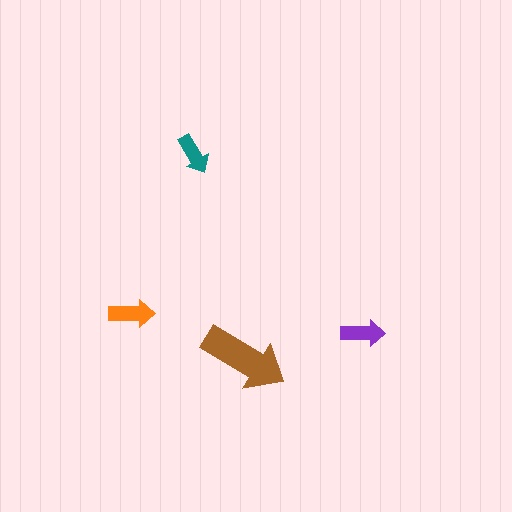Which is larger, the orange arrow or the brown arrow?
The brown one.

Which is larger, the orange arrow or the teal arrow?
The orange one.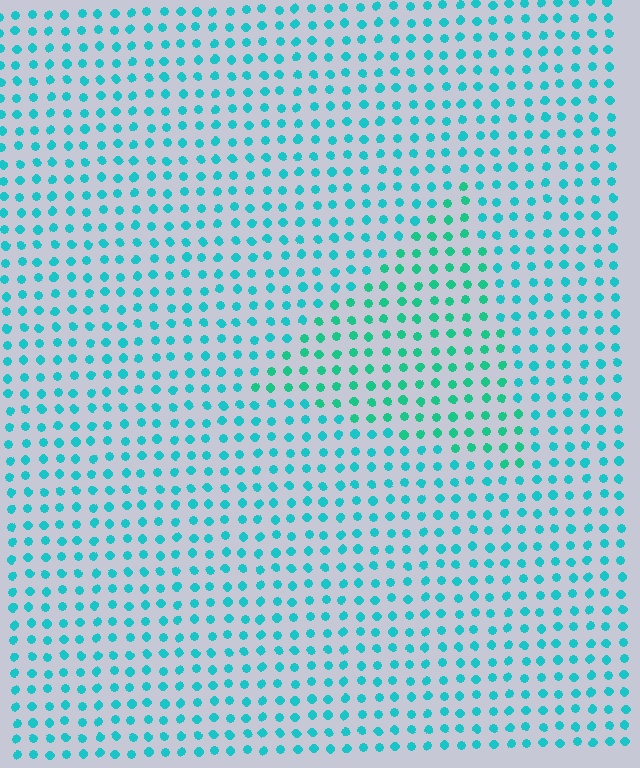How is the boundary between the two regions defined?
The boundary is defined purely by a slight shift in hue (about 23 degrees). Spacing, size, and orientation are identical on both sides.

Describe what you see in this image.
The image is filled with small cyan elements in a uniform arrangement. A triangle-shaped region is visible where the elements are tinted to a slightly different hue, forming a subtle color boundary.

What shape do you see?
I see a triangle.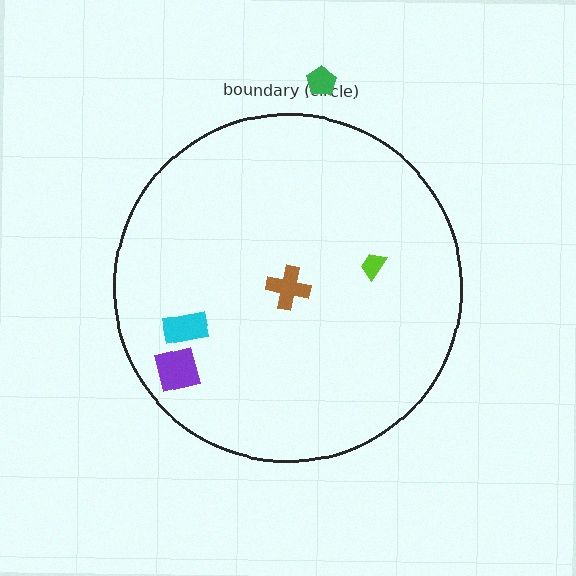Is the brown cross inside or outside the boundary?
Inside.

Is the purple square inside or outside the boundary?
Inside.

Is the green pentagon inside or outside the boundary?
Outside.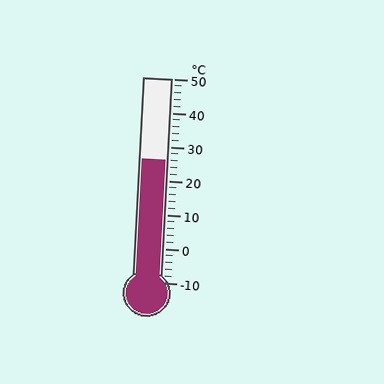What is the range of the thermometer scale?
The thermometer scale ranges from -10°C to 50°C.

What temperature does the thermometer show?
The thermometer shows approximately 26°C.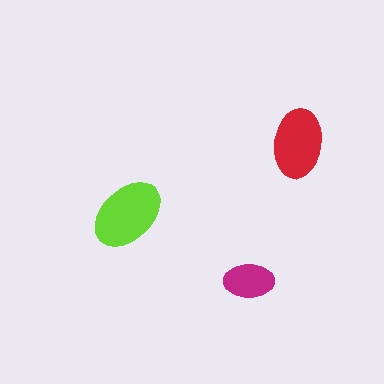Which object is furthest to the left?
The lime ellipse is leftmost.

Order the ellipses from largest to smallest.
the lime one, the red one, the magenta one.